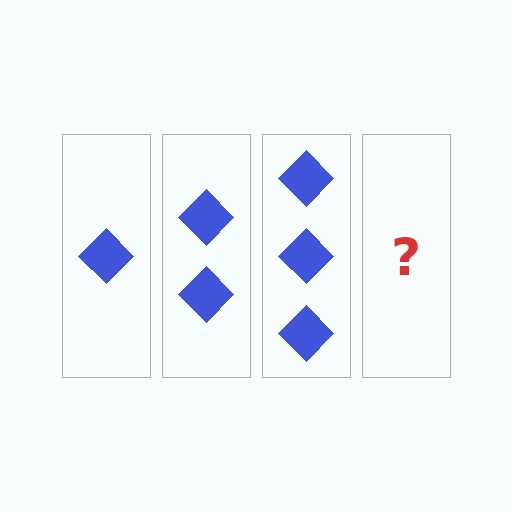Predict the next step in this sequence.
The next step is 4 diamonds.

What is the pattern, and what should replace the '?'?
The pattern is that each step adds one more diamond. The '?' should be 4 diamonds.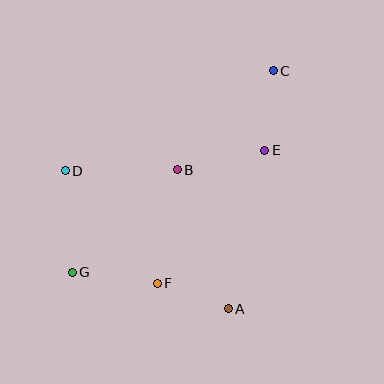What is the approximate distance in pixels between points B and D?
The distance between B and D is approximately 112 pixels.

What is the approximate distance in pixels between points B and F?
The distance between B and F is approximately 115 pixels.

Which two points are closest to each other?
Points A and F are closest to each other.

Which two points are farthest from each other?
Points C and G are farthest from each other.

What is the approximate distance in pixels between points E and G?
The distance between E and G is approximately 228 pixels.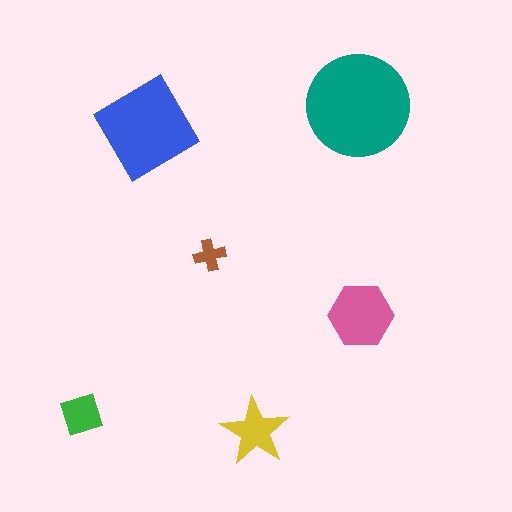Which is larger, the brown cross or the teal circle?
The teal circle.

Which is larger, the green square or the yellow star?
The yellow star.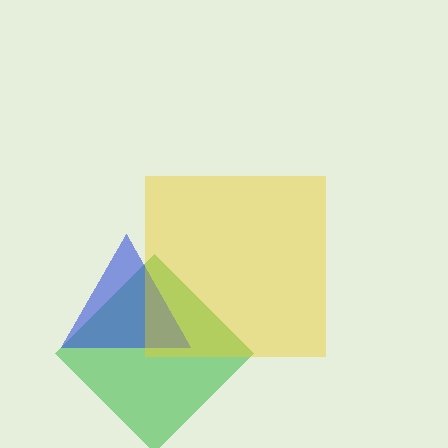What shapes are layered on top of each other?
The layered shapes are: a green diamond, a blue triangle, a yellow square.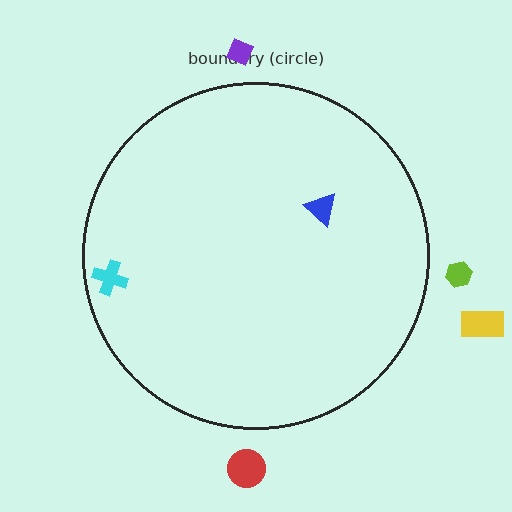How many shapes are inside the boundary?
2 inside, 4 outside.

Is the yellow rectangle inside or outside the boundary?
Outside.